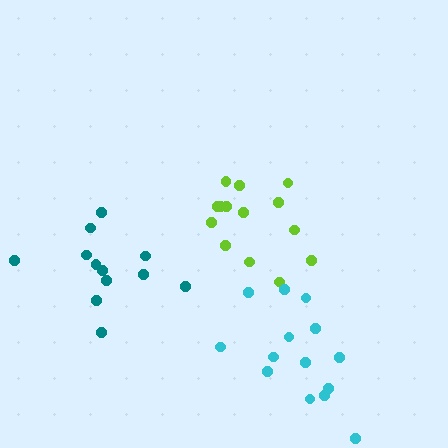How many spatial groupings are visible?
There are 3 spatial groupings.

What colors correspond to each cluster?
The clusters are colored: lime, teal, cyan.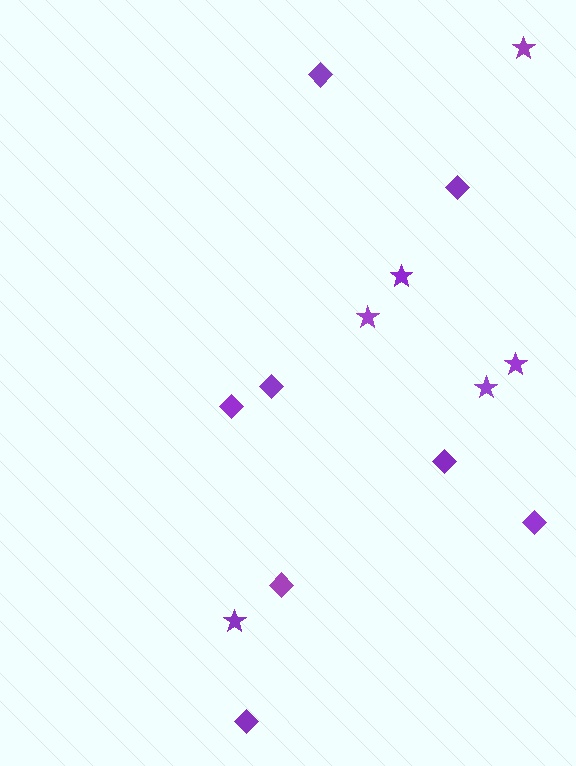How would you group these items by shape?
There are 2 groups: one group of stars (6) and one group of diamonds (8).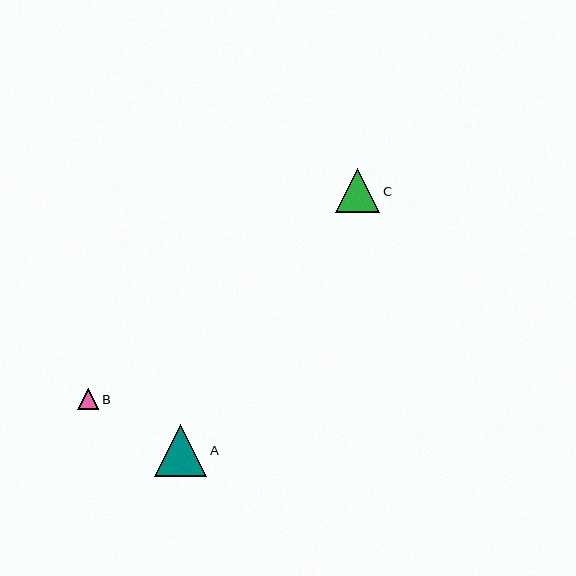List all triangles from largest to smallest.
From largest to smallest: A, C, B.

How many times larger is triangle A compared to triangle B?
Triangle A is approximately 2.4 times the size of triangle B.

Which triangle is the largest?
Triangle A is the largest with a size of approximately 52 pixels.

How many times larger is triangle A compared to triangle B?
Triangle A is approximately 2.4 times the size of triangle B.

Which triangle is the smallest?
Triangle B is the smallest with a size of approximately 22 pixels.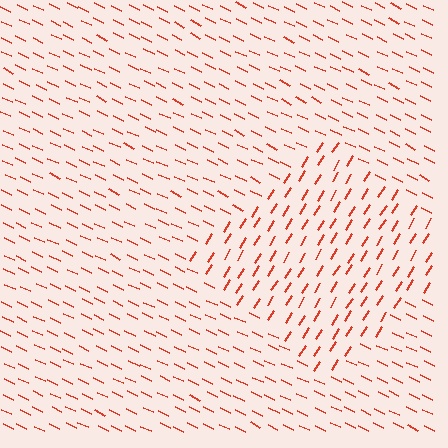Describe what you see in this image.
The image is filled with small red line segments. A diamond region in the image has lines oriented differently from the surrounding lines, creating a visible texture boundary.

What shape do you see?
I see a diamond.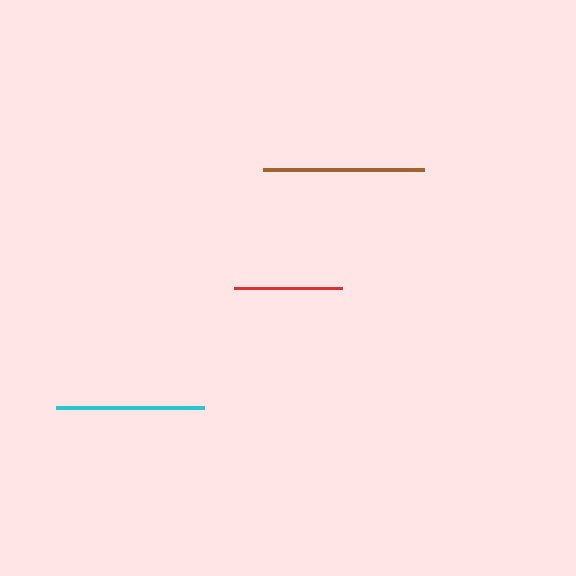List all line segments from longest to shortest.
From longest to shortest: brown, cyan, red.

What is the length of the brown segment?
The brown segment is approximately 162 pixels long.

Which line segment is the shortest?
The red line is the shortest at approximately 109 pixels.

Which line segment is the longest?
The brown line is the longest at approximately 162 pixels.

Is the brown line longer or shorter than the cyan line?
The brown line is longer than the cyan line.